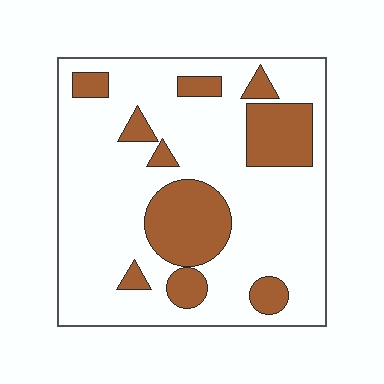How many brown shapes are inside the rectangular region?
10.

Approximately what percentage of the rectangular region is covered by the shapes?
Approximately 25%.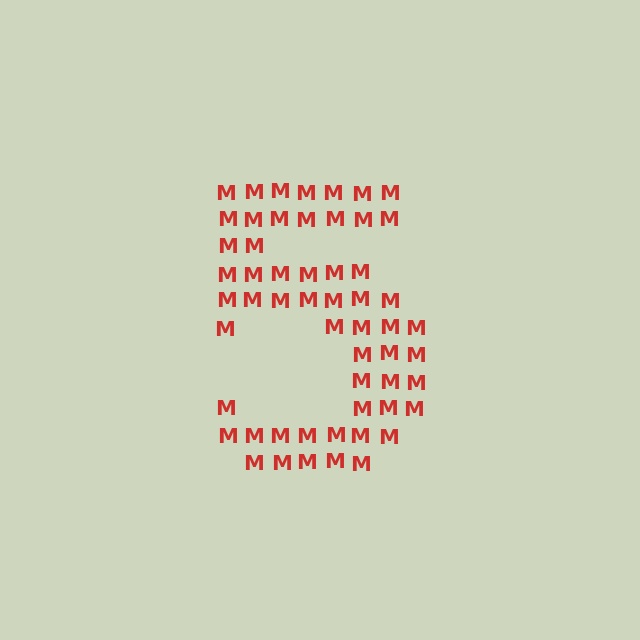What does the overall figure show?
The overall figure shows the digit 5.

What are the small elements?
The small elements are letter M's.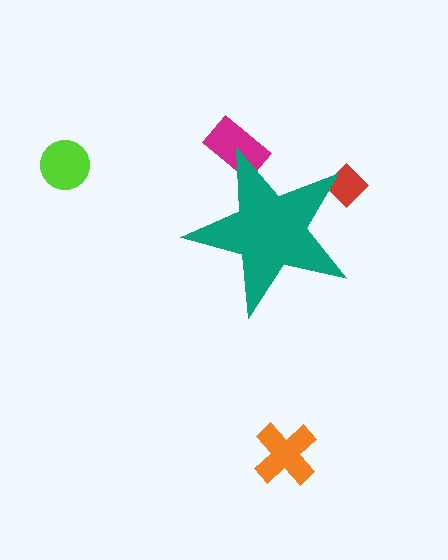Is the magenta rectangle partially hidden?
Yes, the magenta rectangle is partially hidden behind the teal star.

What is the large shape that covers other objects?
A teal star.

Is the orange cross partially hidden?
No, the orange cross is fully visible.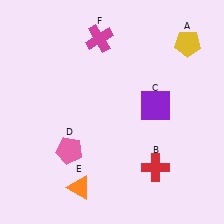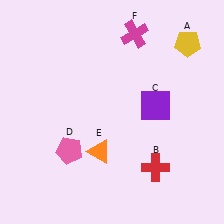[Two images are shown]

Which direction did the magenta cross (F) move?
The magenta cross (F) moved right.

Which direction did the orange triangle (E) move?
The orange triangle (E) moved up.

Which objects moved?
The objects that moved are: the orange triangle (E), the magenta cross (F).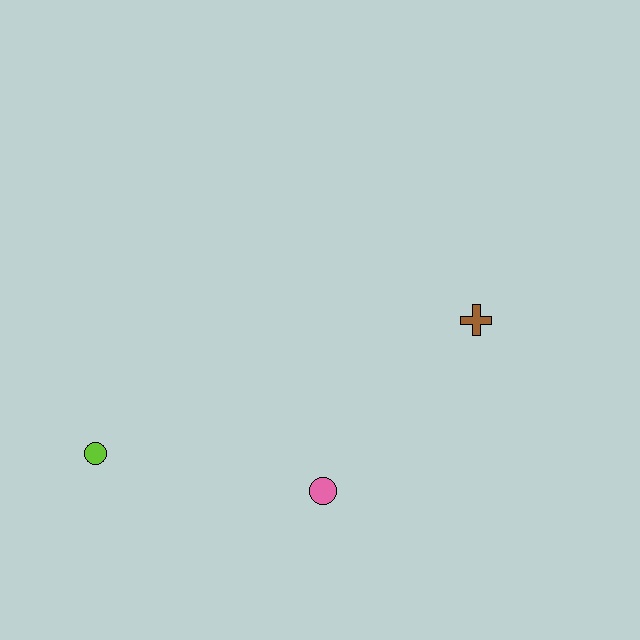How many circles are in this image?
There are 2 circles.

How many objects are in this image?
There are 3 objects.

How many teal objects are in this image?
There are no teal objects.